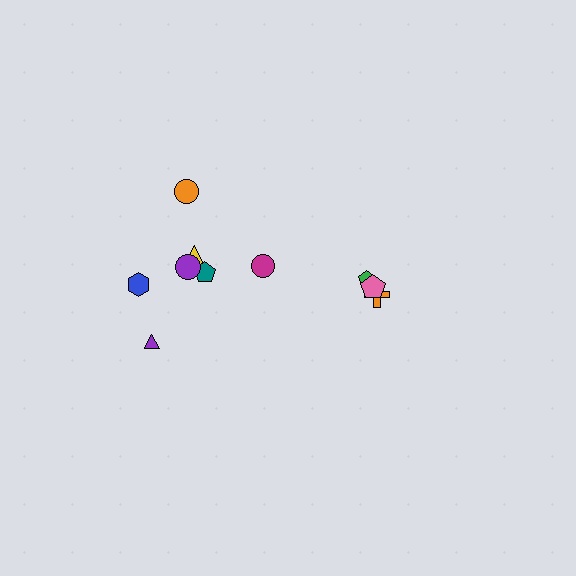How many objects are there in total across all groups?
There are 10 objects.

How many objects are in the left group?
There are 7 objects.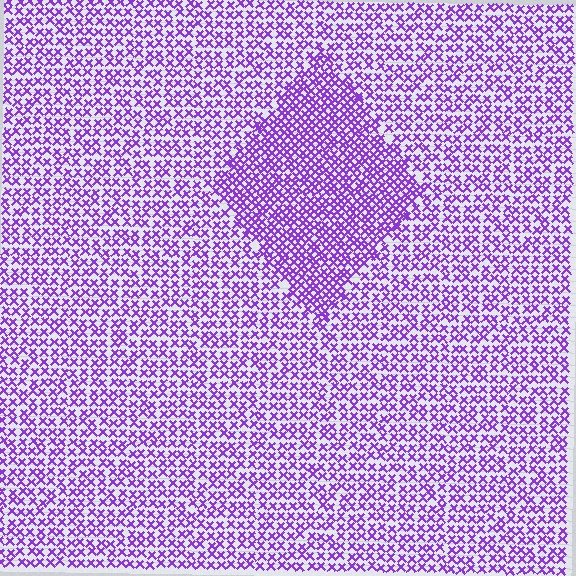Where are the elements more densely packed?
The elements are more densely packed inside the diamond boundary.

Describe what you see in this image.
The image contains small purple elements arranged at two different densities. A diamond-shaped region is visible where the elements are more densely packed than the surrounding area.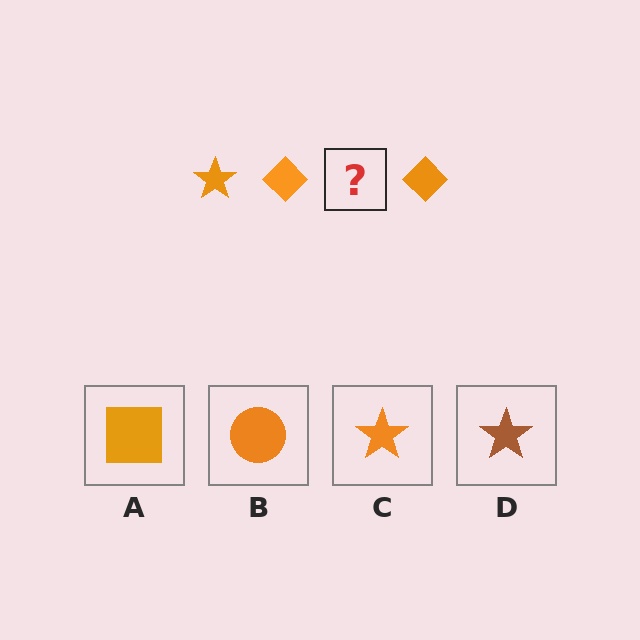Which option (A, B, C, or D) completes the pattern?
C.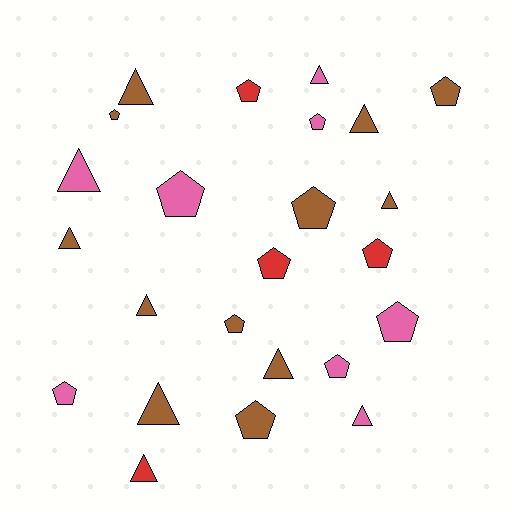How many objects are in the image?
There are 24 objects.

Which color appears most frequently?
Brown, with 12 objects.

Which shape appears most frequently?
Pentagon, with 13 objects.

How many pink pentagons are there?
There are 5 pink pentagons.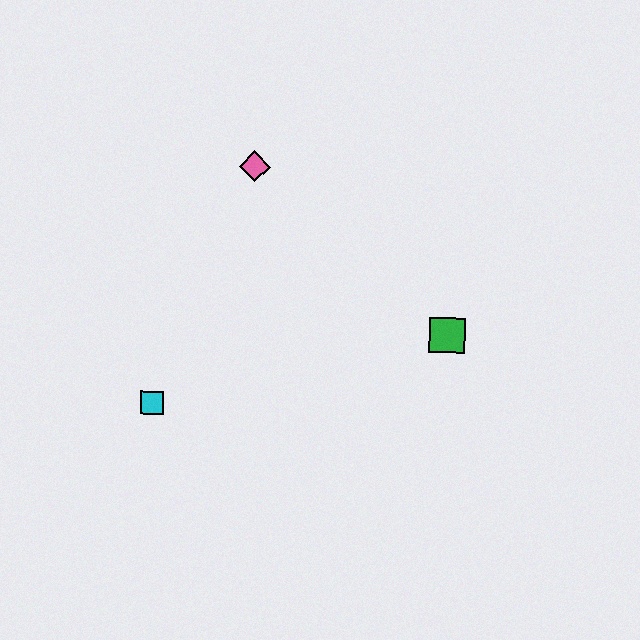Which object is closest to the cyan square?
The pink diamond is closest to the cyan square.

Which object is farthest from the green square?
The cyan square is farthest from the green square.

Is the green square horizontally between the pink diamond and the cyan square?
No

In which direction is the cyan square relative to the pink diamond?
The cyan square is below the pink diamond.